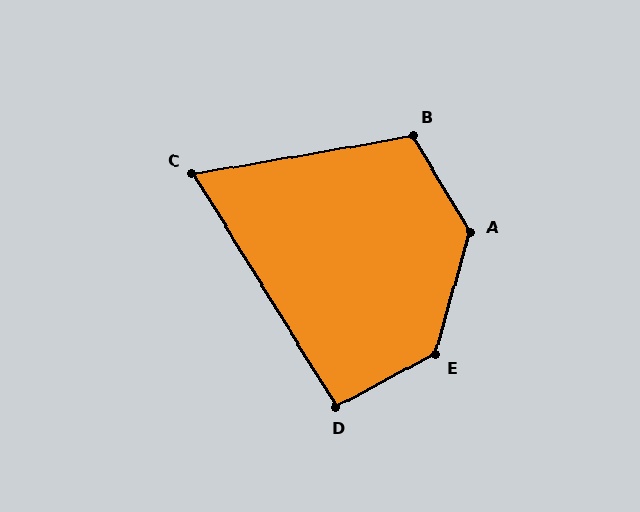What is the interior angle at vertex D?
Approximately 94 degrees (approximately right).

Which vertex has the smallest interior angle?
C, at approximately 68 degrees.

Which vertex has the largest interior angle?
A, at approximately 134 degrees.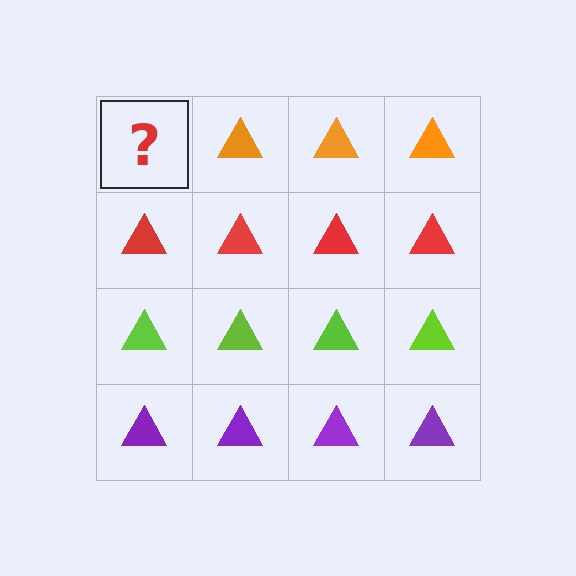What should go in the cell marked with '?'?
The missing cell should contain an orange triangle.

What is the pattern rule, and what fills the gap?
The rule is that each row has a consistent color. The gap should be filled with an orange triangle.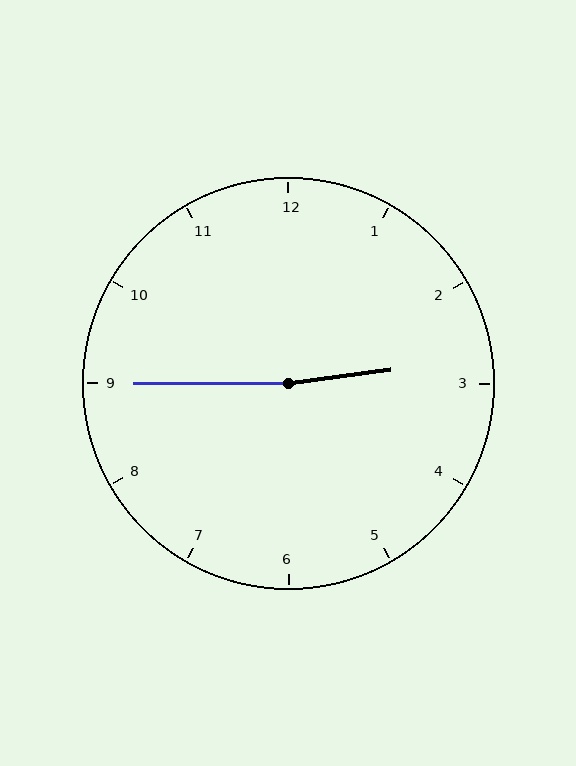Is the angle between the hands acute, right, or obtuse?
It is obtuse.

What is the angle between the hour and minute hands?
Approximately 172 degrees.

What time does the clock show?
2:45.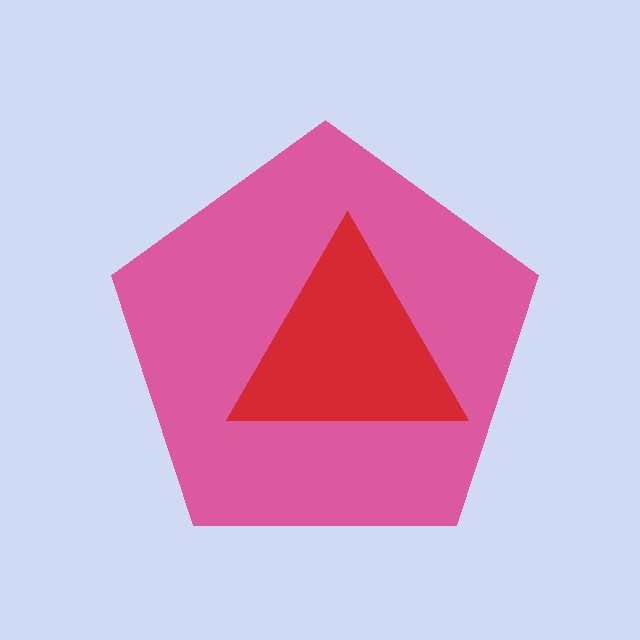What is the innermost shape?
The red triangle.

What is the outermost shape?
The pink pentagon.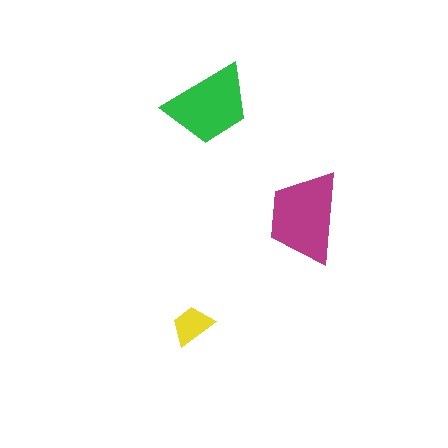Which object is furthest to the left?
The yellow trapezoid is leftmost.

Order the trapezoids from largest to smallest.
the magenta one, the green one, the yellow one.